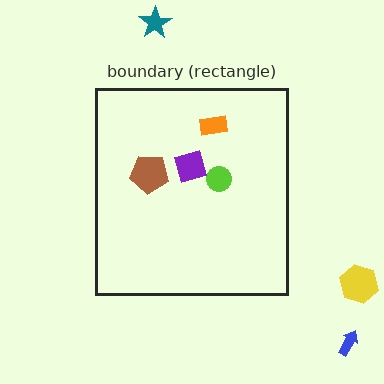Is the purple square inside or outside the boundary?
Inside.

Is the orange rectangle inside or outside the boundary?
Inside.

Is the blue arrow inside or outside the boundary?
Outside.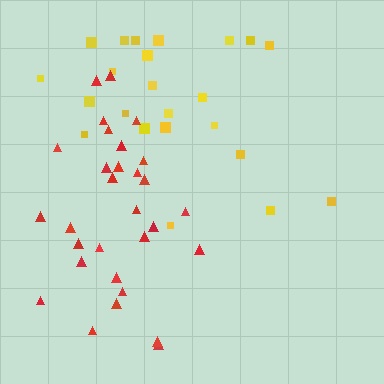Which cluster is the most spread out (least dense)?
Yellow.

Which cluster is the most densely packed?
Red.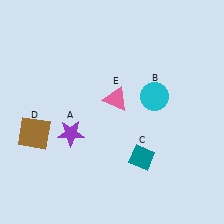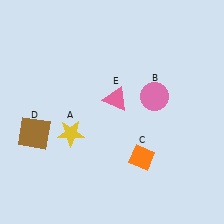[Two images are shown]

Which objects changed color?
A changed from purple to yellow. B changed from cyan to pink. C changed from teal to orange.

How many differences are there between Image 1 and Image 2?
There are 3 differences between the two images.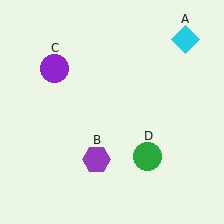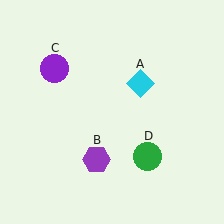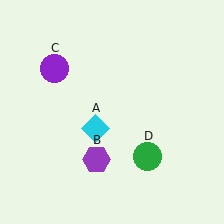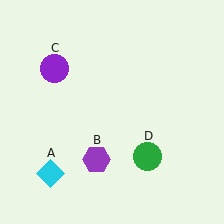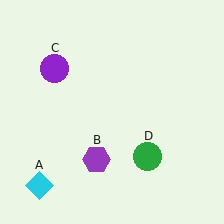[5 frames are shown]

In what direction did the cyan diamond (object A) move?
The cyan diamond (object A) moved down and to the left.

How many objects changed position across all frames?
1 object changed position: cyan diamond (object A).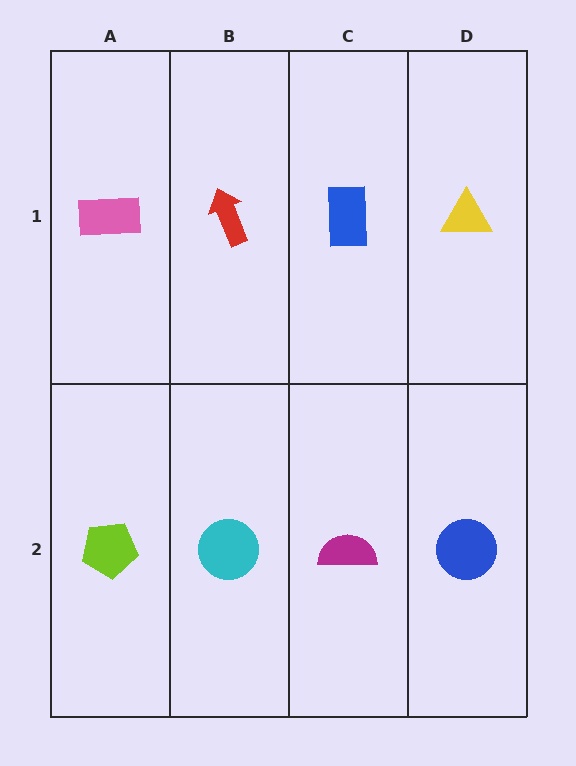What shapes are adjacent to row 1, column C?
A magenta semicircle (row 2, column C), a red arrow (row 1, column B), a yellow triangle (row 1, column D).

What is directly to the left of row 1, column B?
A pink rectangle.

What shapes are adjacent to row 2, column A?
A pink rectangle (row 1, column A), a cyan circle (row 2, column B).